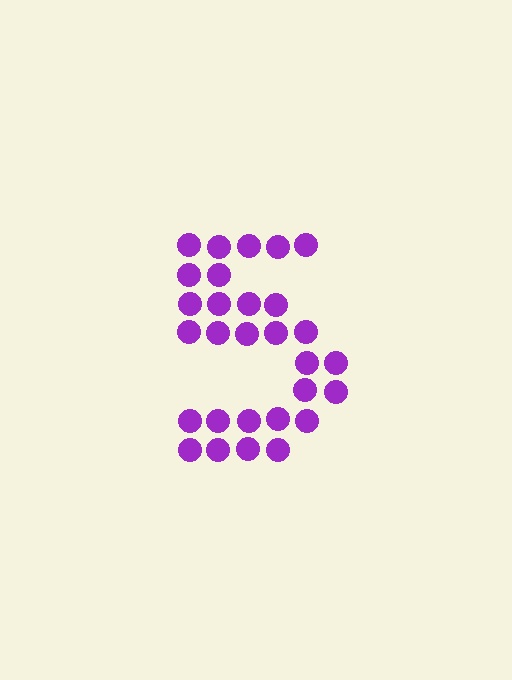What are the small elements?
The small elements are circles.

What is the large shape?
The large shape is the digit 5.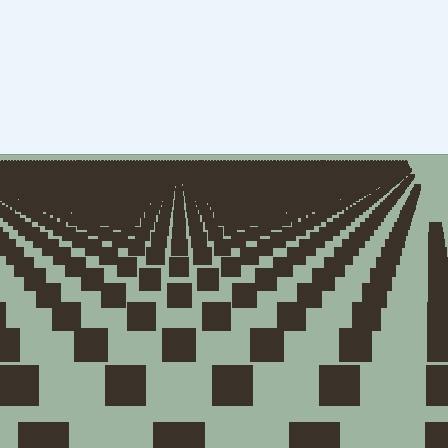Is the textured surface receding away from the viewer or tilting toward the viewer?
The surface is receding away from the viewer. Texture elements get smaller and denser toward the top.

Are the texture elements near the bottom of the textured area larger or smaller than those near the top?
Larger. Near the bottom, elements are closer to the viewer and appear at a bigger on-screen size.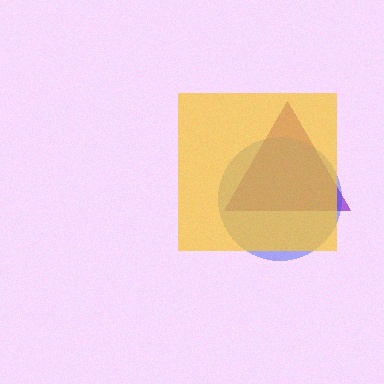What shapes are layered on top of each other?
The layered shapes are: a purple triangle, a blue circle, a yellow square.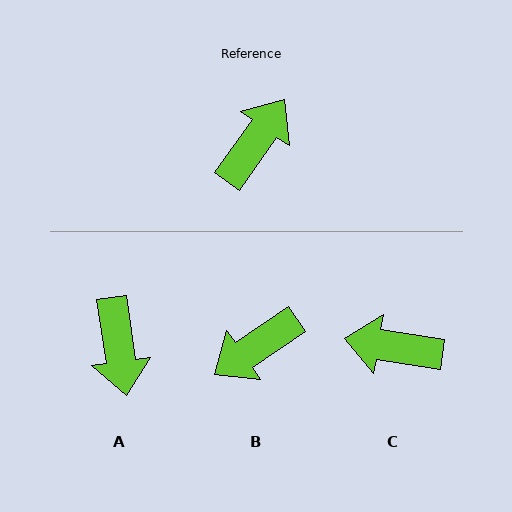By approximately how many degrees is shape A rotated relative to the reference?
Approximately 136 degrees clockwise.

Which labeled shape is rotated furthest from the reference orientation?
B, about 159 degrees away.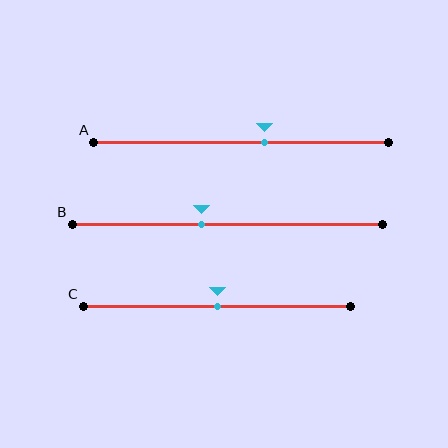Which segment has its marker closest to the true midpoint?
Segment C has its marker closest to the true midpoint.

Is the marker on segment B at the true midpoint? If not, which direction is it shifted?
No, the marker on segment B is shifted to the left by about 8% of the segment length.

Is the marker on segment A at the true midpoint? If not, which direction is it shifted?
No, the marker on segment A is shifted to the right by about 8% of the segment length.